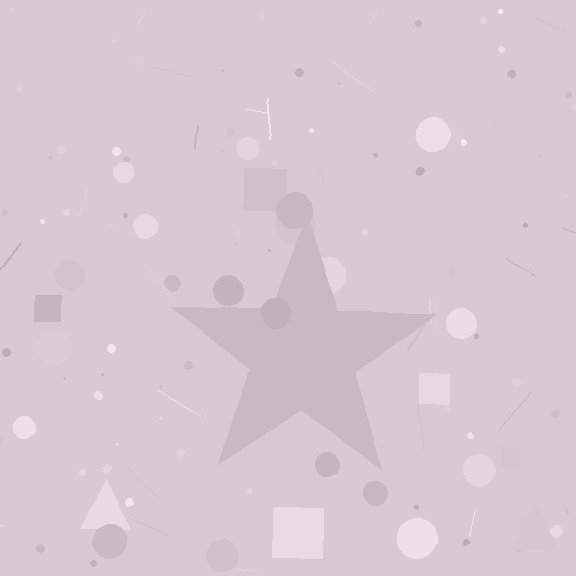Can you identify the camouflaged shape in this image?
The camouflaged shape is a star.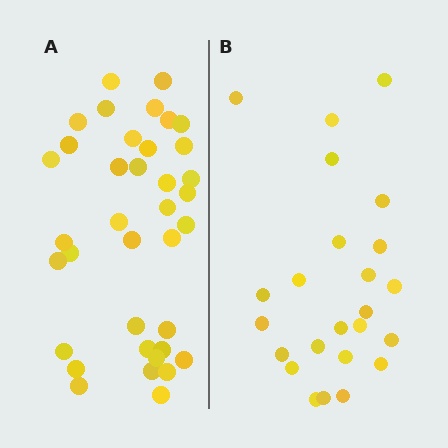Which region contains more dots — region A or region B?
Region A (the left region) has more dots.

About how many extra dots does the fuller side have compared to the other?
Region A has approximately 15 more dots than region B.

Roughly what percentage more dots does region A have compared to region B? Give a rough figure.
About 55% more.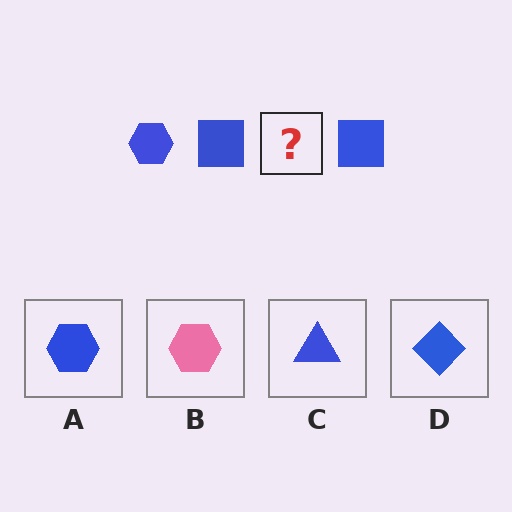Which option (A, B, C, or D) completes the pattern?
A.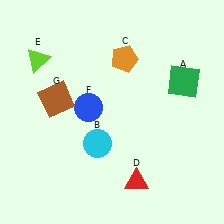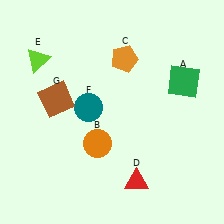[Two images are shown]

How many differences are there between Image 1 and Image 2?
There are 2 differences between the two images.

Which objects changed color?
B changed from cyan to orange. F changed from blue to teal.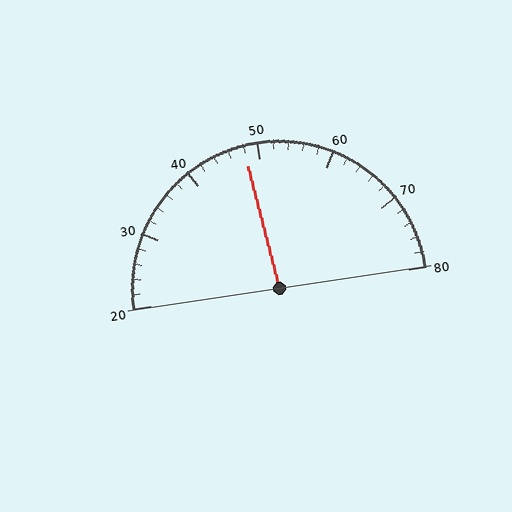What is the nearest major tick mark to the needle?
The nearest major tick mark is 50.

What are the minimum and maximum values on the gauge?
The gauge ranges from 20 to 80.